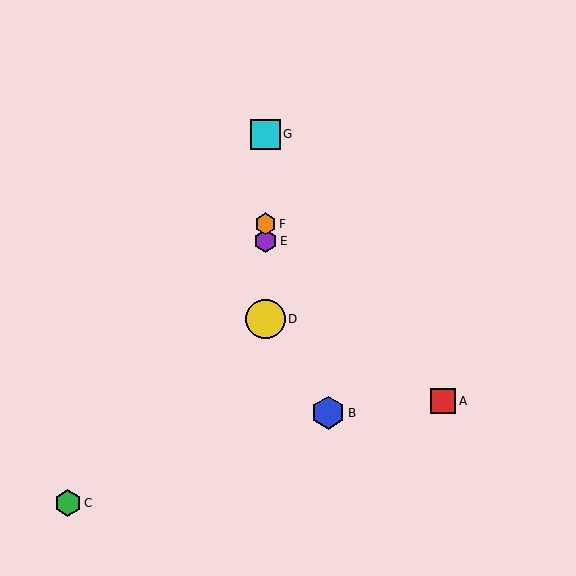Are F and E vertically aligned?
Yes, both are at x≈265.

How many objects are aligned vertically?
4 objects (D, E, F, G) are aligned vertically.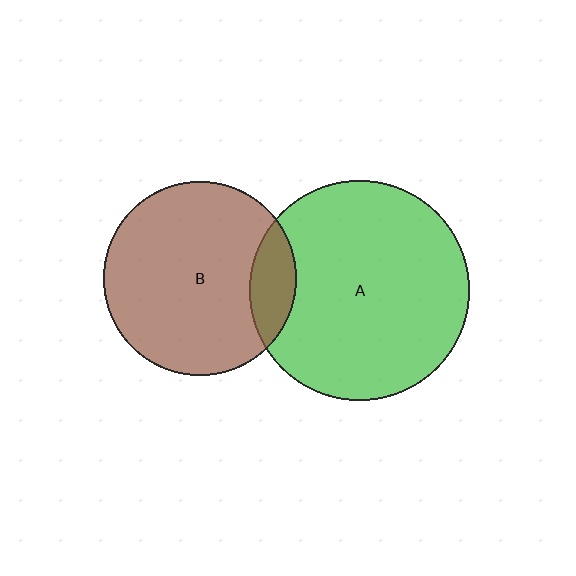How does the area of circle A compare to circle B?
Approximately 1.3 times.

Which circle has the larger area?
Circle A (green).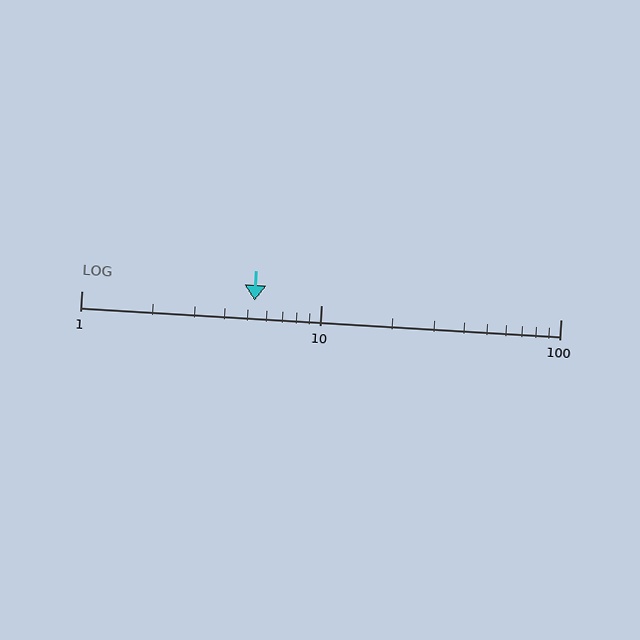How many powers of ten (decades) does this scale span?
The scale spans 2 decades, from 1 to 100.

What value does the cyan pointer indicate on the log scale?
The pointer indicates approximately 5.3.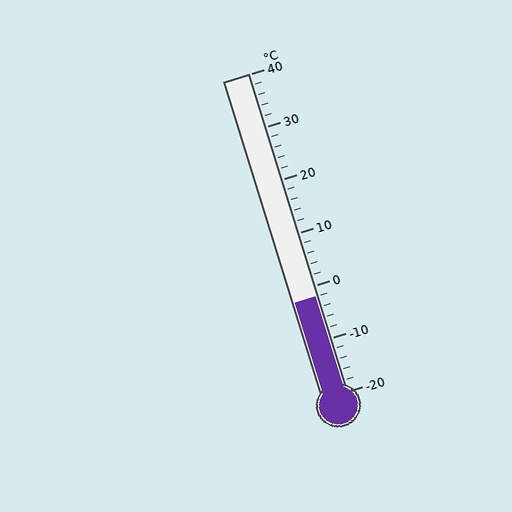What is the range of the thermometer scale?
The thermometer scale ranges from -20°C to 40°C.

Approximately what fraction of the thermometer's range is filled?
The thermometer is filled to approximately 30% of its range.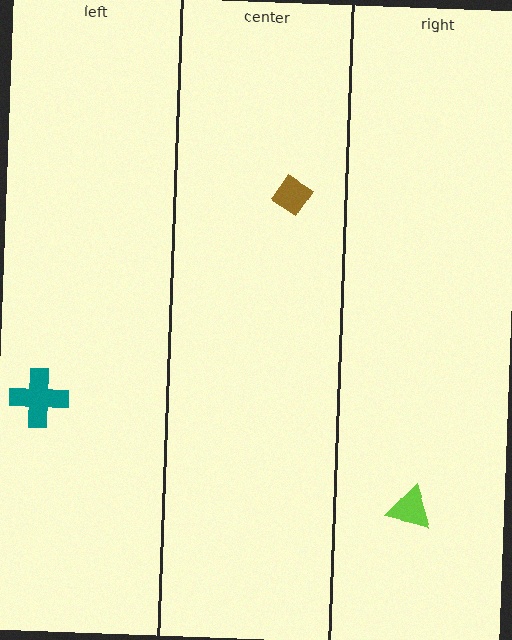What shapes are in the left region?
The teal cross.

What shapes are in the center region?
The brown diamond.